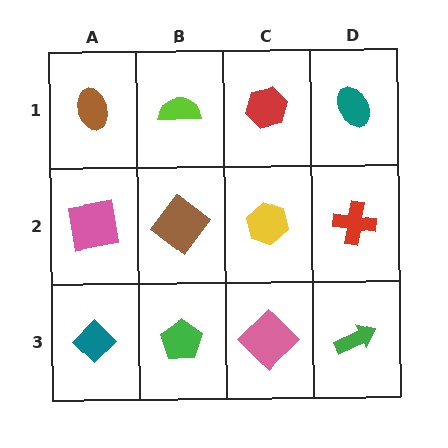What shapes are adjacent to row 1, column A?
A pink square (row 2, column A), a lime semicircle (row 1, column B).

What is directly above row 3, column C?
A yellow hexagon.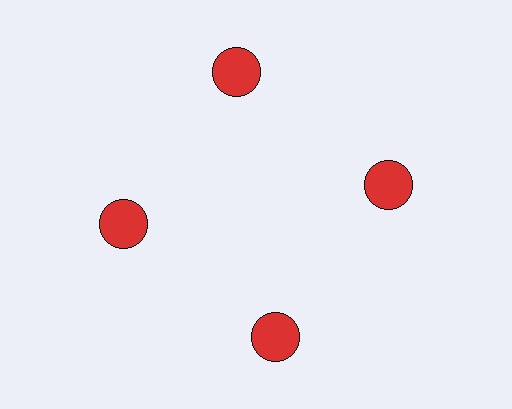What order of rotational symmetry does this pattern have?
This pattern has 4-fold rotational symmetry.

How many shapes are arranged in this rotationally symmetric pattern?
There are 4 shapes, arranged in 4 groups of 1.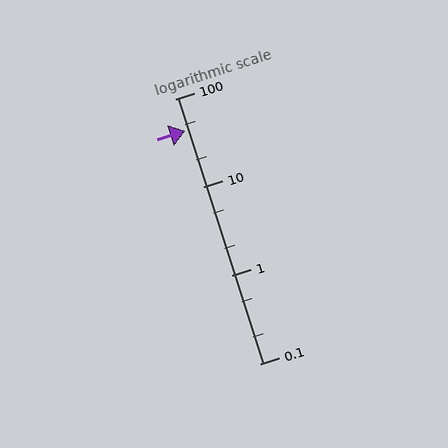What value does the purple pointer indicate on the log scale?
The pointer indicates approximately 44.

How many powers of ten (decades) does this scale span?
The scale spans 3 decades, from 0.1 to 100.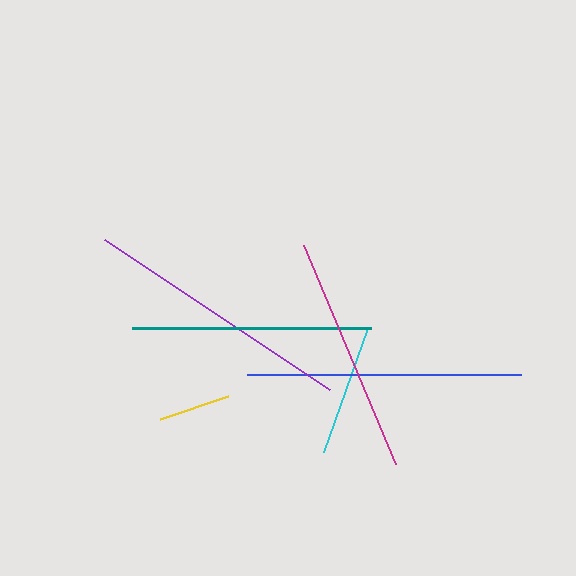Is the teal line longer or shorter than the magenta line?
The teal line is longer than the magenta line.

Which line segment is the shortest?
The yellow line is the shortest at approximately 72 pixels.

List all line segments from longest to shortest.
From longest to shortest: blue, purple, teal, magenta, cyan, yellow.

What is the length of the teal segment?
The teal segment is approximately 239 pixels long.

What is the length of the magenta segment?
The magenta segment is approximately 237 pixels long.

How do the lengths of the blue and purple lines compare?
The blue and purple lines are approximately the same length.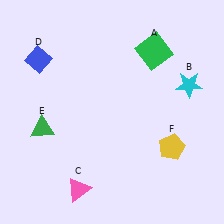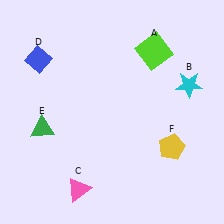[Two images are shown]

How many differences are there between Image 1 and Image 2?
There is 1 difference between the two images.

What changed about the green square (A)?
In Image 1, A is green. In Image 2, it changed to lime.